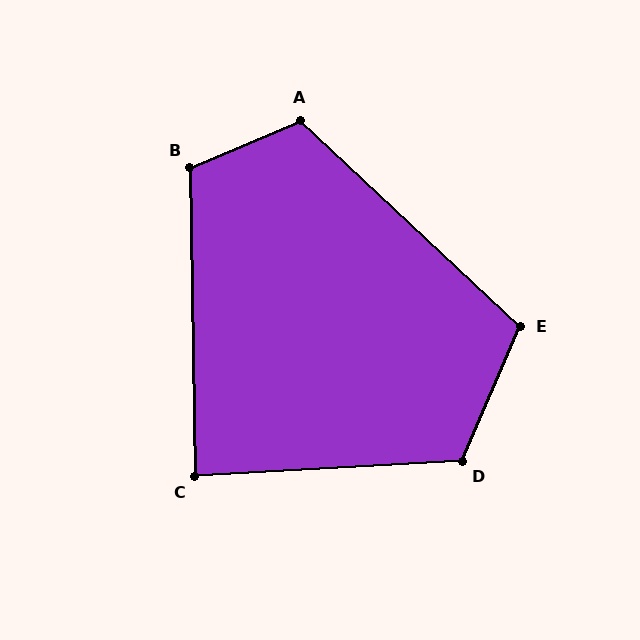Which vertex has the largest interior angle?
D, at approximately 116 degrees.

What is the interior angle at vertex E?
Approximately 110 degrees (obtuse).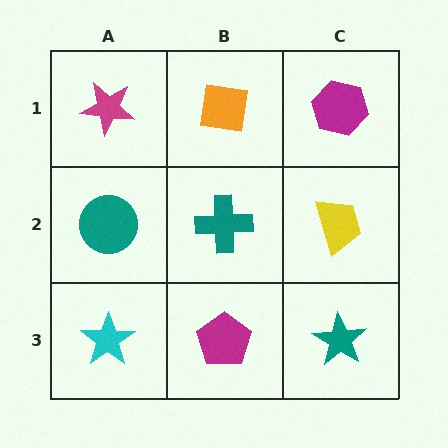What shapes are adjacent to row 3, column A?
A teal circle (row 2, column A), a magenta pentagon (row 3, column B).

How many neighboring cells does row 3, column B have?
3.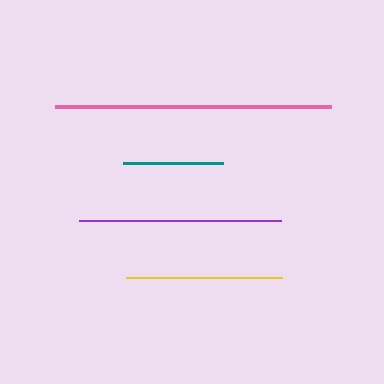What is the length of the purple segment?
The purple segment is approximately 203 pixels long.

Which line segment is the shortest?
The teal line is the shortest at approximately 100 pixels.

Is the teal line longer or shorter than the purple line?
The purple line is longer than the teal line.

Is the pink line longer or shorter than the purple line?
The pink line is longer than the purple line.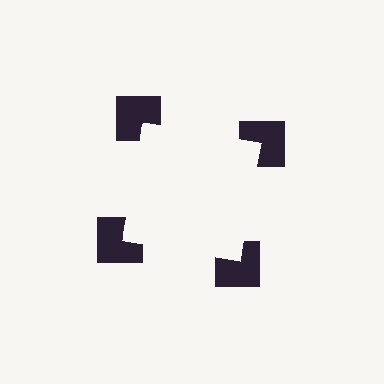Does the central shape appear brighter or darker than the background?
It typically appears slightly brighter than the background, even though no actual brightness change is drawn.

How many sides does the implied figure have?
4 sides.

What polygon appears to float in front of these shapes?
An illusory square — its edges are inferred from the aligned wedge cuts in the notched squares, not physically drawn.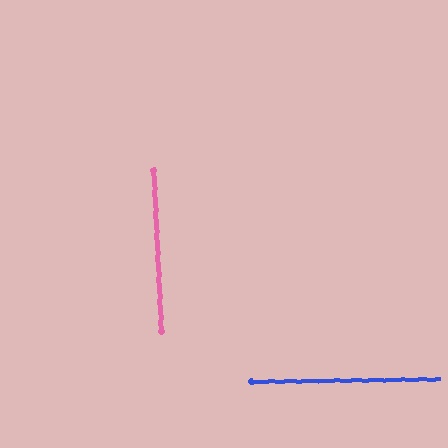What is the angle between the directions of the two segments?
Approximately 88 degrees.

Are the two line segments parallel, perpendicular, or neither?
Perpendicular — they meet at approximately 88°.